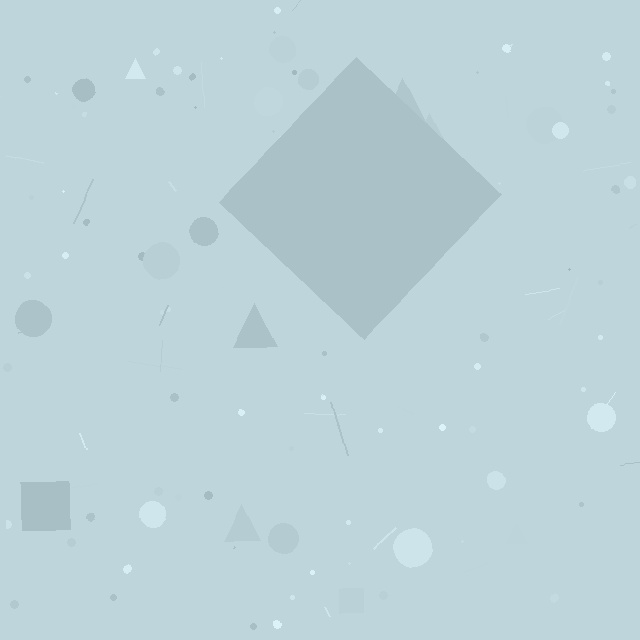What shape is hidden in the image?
A diamond is hidden in the image.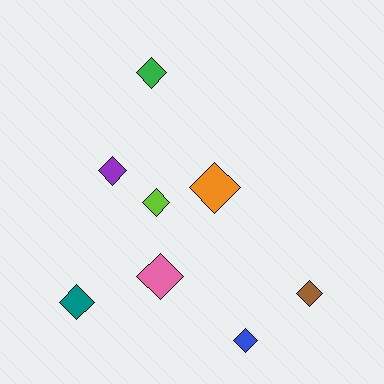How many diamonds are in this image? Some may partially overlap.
There are 8 diamonds.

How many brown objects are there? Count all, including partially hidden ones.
There is 1 brown object.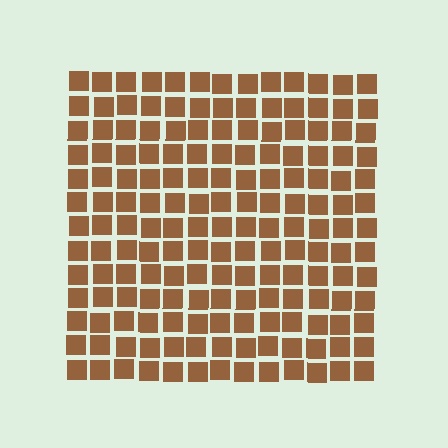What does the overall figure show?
The overall figure shows a square.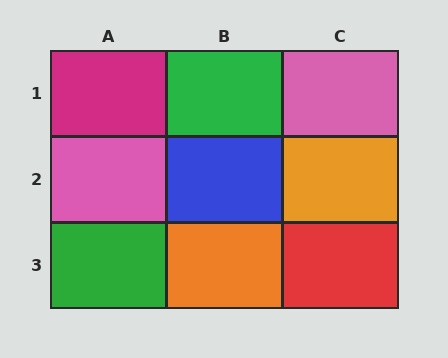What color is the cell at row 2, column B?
Blue.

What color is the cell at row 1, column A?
Magenta.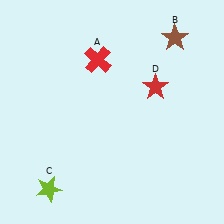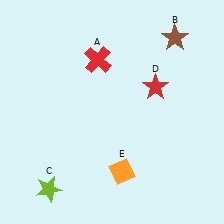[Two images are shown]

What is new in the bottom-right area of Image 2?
An orange diamond (E) was added in the bottom-right area of Image 2.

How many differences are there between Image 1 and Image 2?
There is 1 difference between the two images.